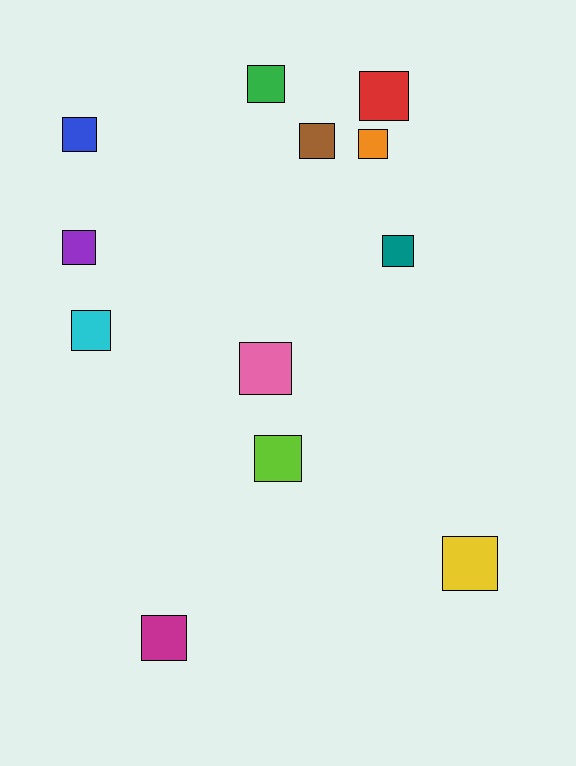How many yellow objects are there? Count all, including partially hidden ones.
There is 1 yellow object.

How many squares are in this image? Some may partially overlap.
There are 12 squares.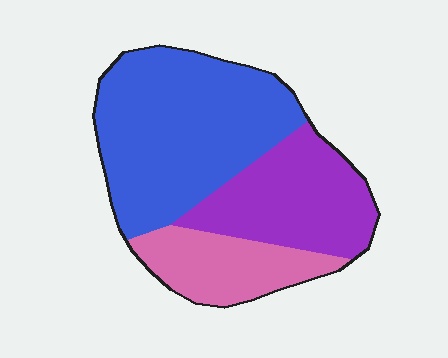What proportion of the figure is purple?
Purple takes up about one third (1/3) of the figure.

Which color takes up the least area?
Pink, at roughly 20%.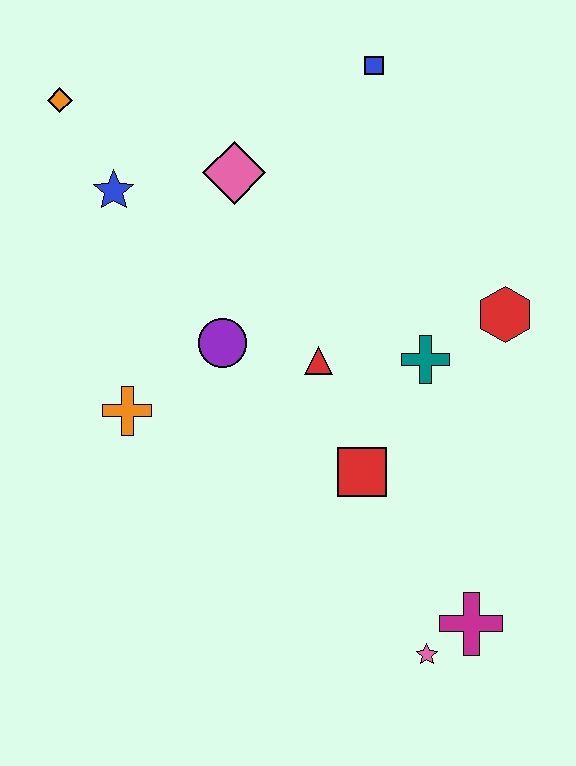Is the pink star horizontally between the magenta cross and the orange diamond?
Yes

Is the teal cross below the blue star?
Yes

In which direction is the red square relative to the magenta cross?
The red square is above the magenta cross.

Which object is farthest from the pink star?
The orange diamond is farthest from the pink star.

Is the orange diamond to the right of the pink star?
No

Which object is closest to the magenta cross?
The pink star is closest to the magenta cross.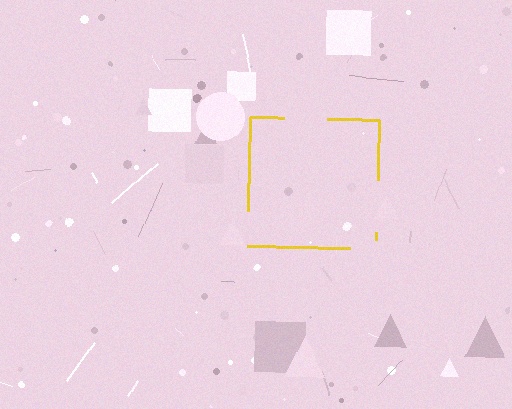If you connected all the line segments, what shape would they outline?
They would outline a square.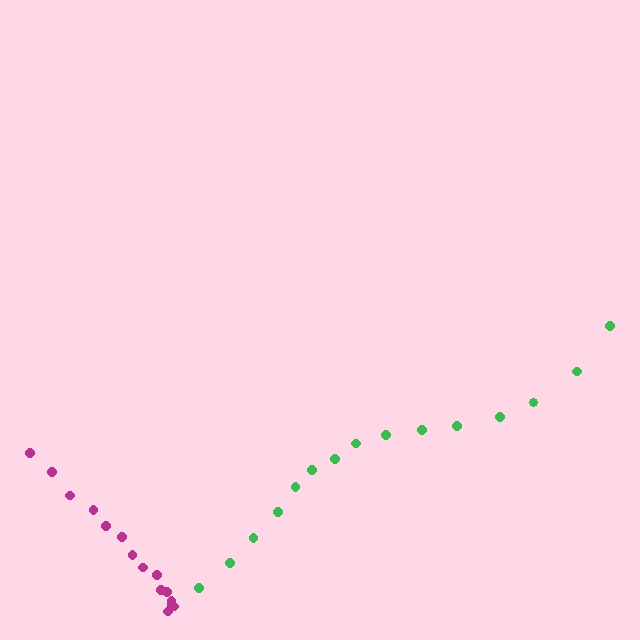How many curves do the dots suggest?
There are 2 distinct paths.